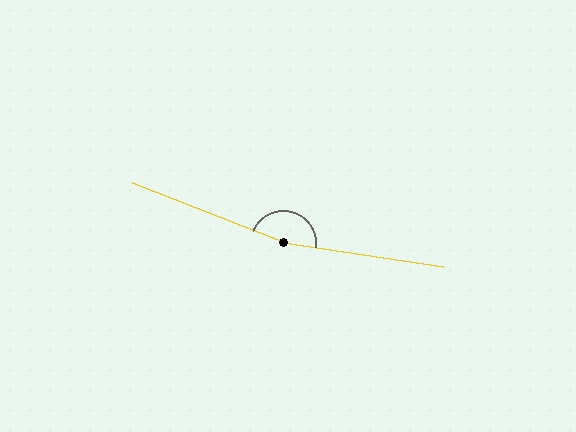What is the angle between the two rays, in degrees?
Approximately 167 degrees.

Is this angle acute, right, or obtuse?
It is obtuse.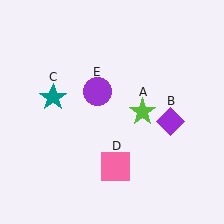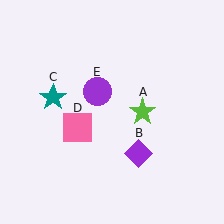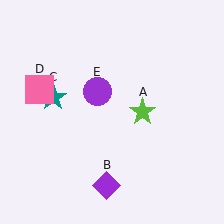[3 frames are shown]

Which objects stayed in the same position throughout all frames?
Lime star (object A) and teal star (object C) and purple circle (object E) remained stationary.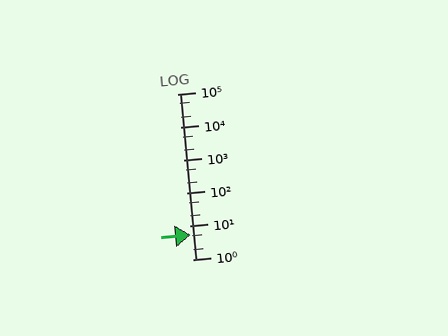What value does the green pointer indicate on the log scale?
The pointer indicates approximately 5.3.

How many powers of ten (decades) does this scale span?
The scale spans 5 decades, from 1 to 100000.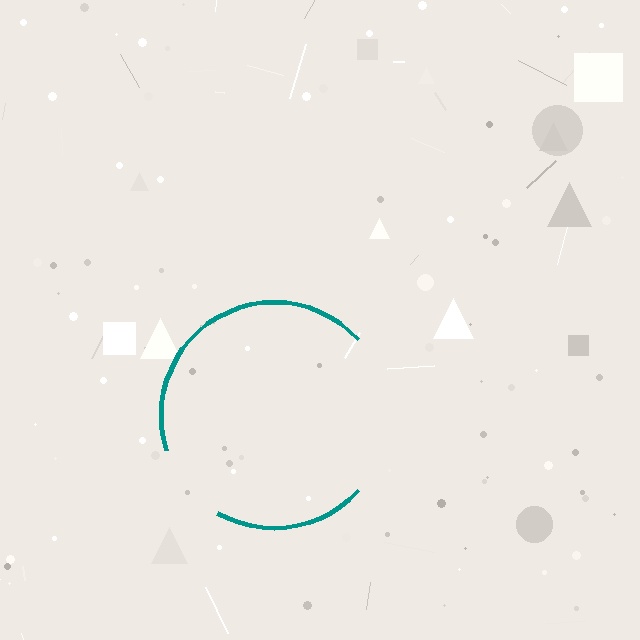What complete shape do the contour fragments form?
The contour fragments form a circle.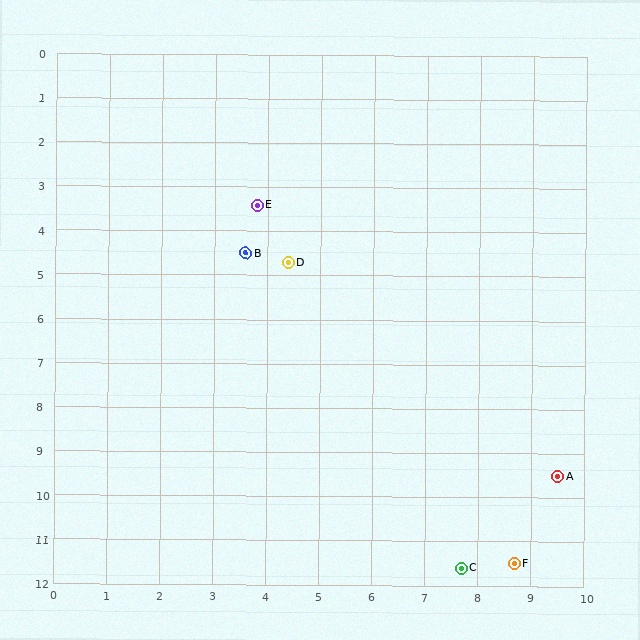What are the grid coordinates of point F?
Point F is at approximately (8.7, 11.5).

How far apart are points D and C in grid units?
Points D and C are about 7.6 grid units apart.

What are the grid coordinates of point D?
Point D is at approximately (4.4, 4.7).